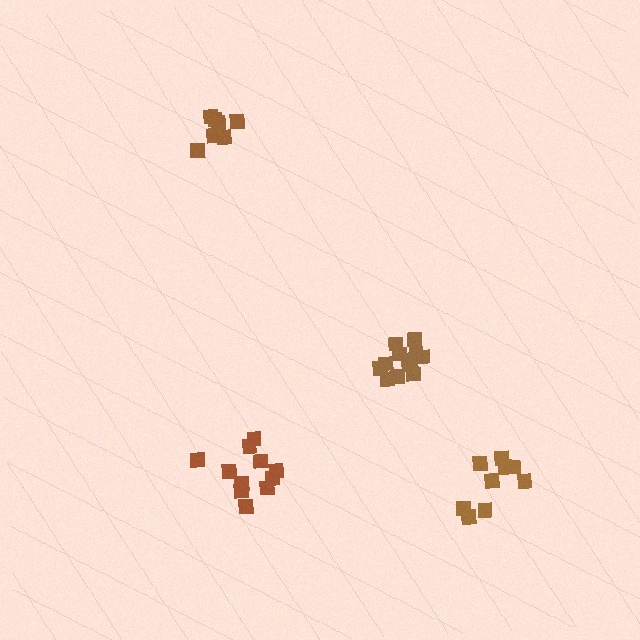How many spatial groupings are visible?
There are 4 spatial groupings.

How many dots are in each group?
Group 1: 12 dots, Group 2: 7 dots, Group 3: 9 dots, Group 4: 11 dots (39 total).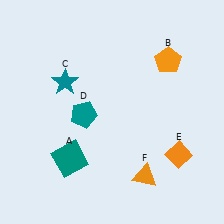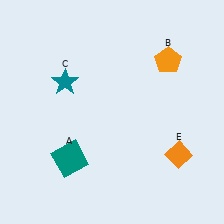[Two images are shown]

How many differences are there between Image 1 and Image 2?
There are 2 differences between the two images.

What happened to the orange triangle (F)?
The orange triangle (F) was removed in Image 2. It was in the bottom-right area of Image 1.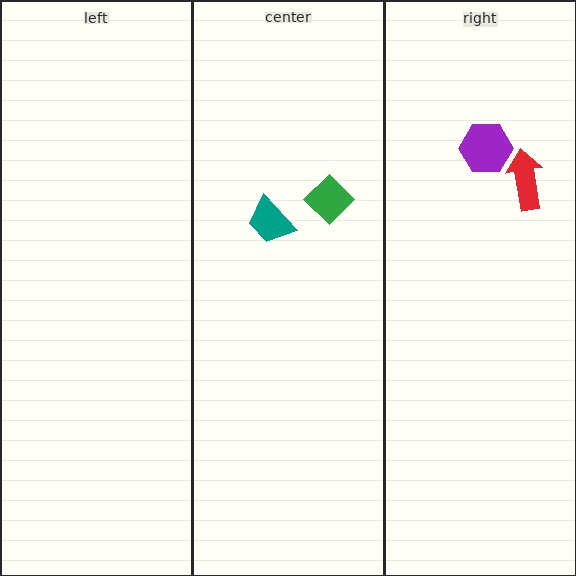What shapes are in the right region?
The purple hexagon, the red arrow.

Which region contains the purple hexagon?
The right region.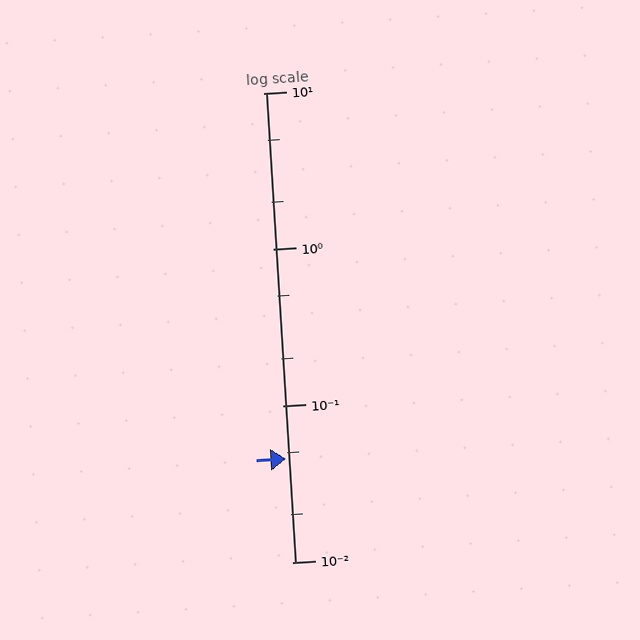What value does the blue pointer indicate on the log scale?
The pointer indicates approximately 0.046.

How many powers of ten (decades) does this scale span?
The scale spans 3 decades, from 0.01 to 10.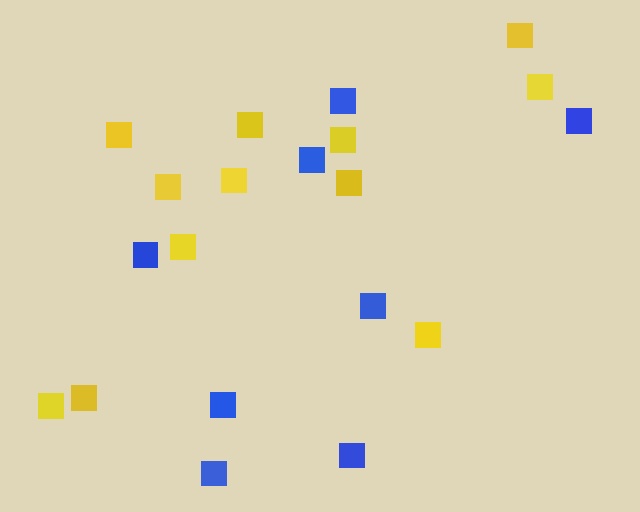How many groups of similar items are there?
There are 2 groups: one group of yellow squares (12) and one group of blue squares (8).